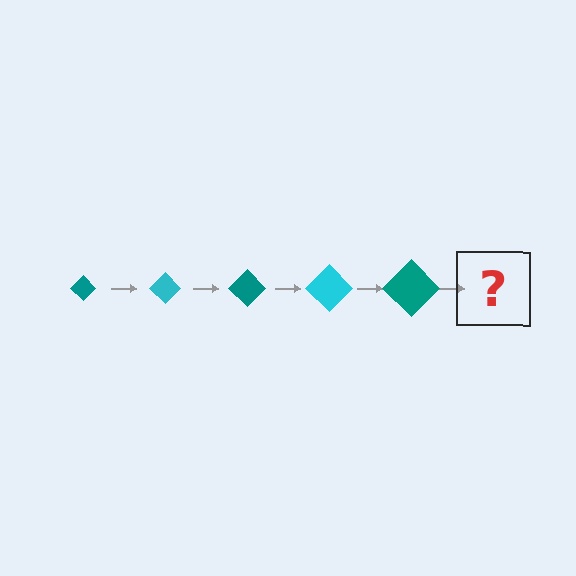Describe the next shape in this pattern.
It should be a cyan diamond, larger than the previous one.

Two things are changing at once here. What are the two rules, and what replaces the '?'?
The two rules are that the diamond grows larger each step and the color cycles through teal and cyan. The '?' should be a cyan diamond, larger than the previous one.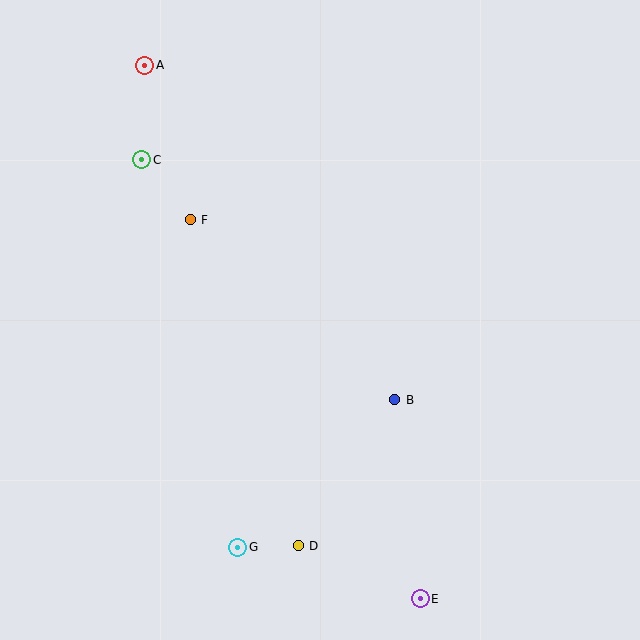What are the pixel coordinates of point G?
Point G is at (238, 547).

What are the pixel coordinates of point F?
Point F is at (190, 220).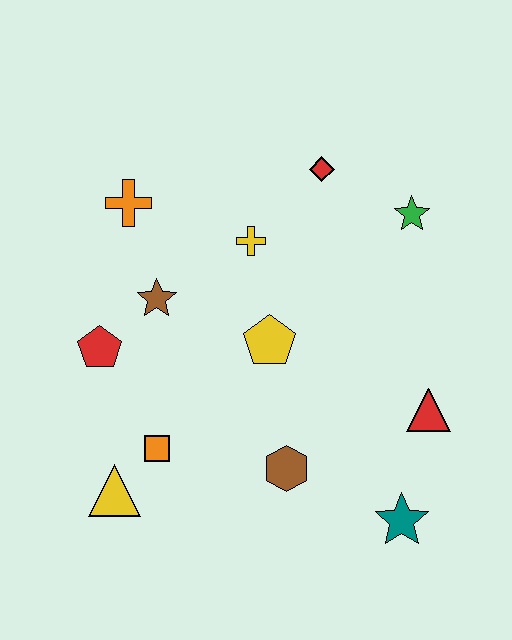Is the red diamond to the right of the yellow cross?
Yes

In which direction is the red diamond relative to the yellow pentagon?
The red diamond is above the yellow pentagon.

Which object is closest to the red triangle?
The teal star is closest to the red triangle.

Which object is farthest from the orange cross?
The teal star is farthest from the orange cross.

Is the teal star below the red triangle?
Yes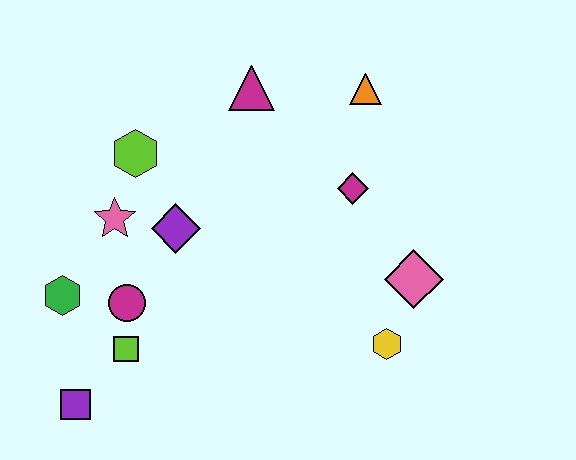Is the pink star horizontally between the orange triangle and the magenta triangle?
No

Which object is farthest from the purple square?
The orange triangle is farthest from the purple square.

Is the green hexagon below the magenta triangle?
Yes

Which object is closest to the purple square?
The lime square is closest to the purple square.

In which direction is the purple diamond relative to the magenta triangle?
The purple diamond is below the magenta triangle.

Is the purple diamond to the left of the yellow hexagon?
Yes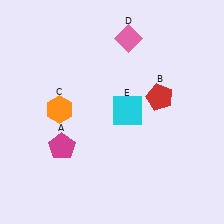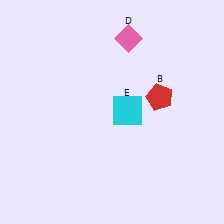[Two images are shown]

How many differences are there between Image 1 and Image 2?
There are 2 differences between the two images.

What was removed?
The magenta pentagon (A), the orange hexagon (C) were removed in Image 2.